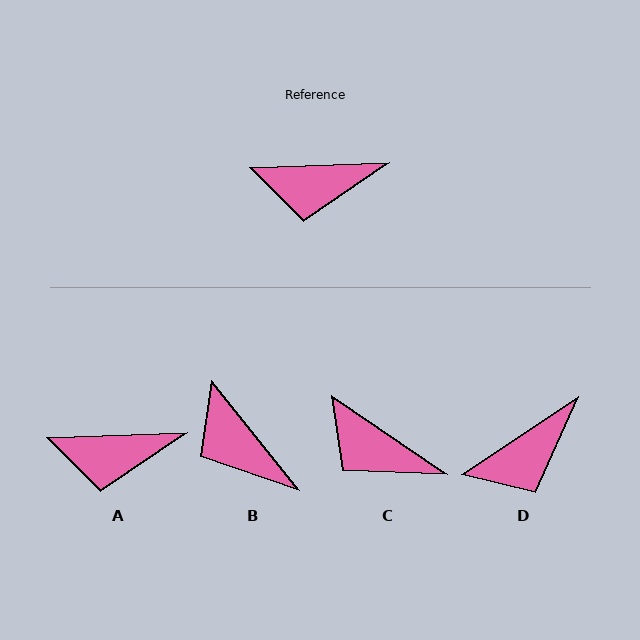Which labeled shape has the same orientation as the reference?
A.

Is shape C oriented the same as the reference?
No, it is off by about 36 degrees.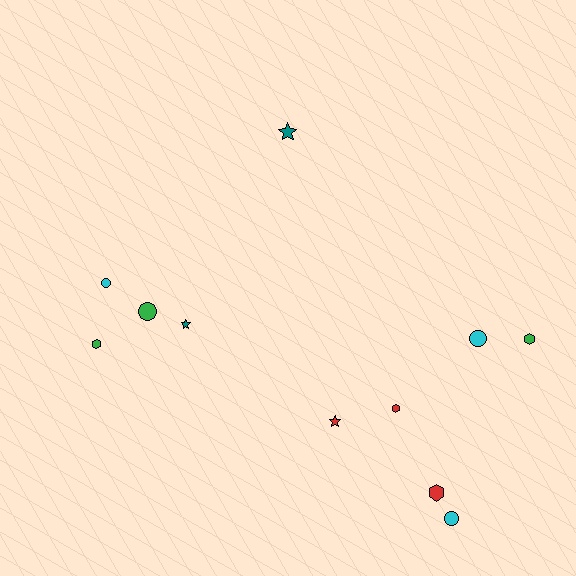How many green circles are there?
There is 1 green circle.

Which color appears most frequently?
Green, with 3 objects.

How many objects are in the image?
There are 11 objects.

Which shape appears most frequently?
Hexagon, with 4 objects.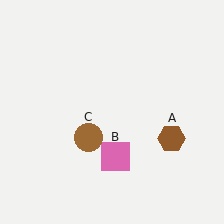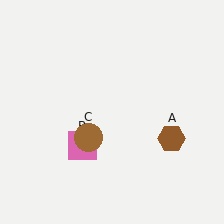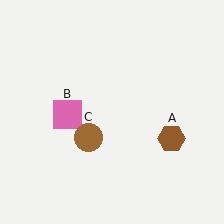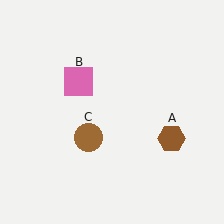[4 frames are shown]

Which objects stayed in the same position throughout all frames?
Brown hexagon (object A) and brown circle (object C) remained stationary.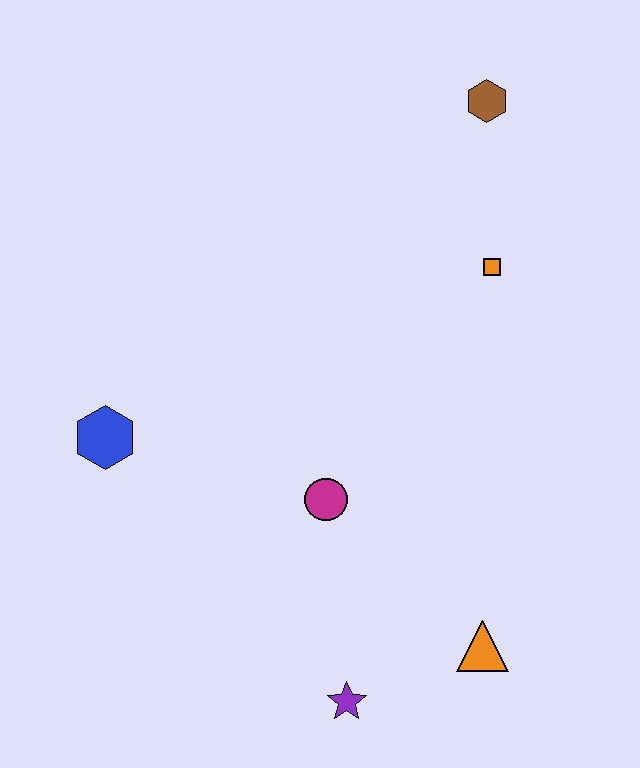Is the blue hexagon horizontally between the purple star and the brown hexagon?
No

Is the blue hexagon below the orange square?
Yes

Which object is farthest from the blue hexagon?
The brown hexagon is farthest from the blue hexagon.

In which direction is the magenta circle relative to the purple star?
The magenta circle is above the purple star.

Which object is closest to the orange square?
The brown hexagon is closest to the orange square.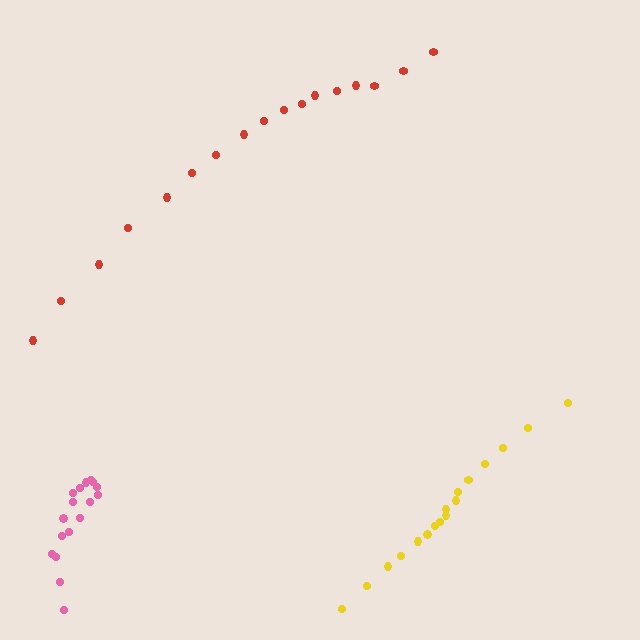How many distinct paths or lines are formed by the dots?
There are 3 distinct paths.